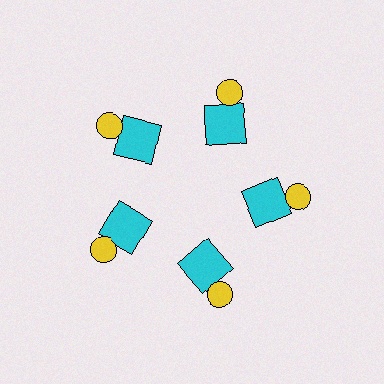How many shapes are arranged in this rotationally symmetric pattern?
There are 10 shapes, arranged in 5 groups of 2.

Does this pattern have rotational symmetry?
Yes, this pattern has 5-fold rotational symmetry. It looks the same after rotating 72 degrees around the center.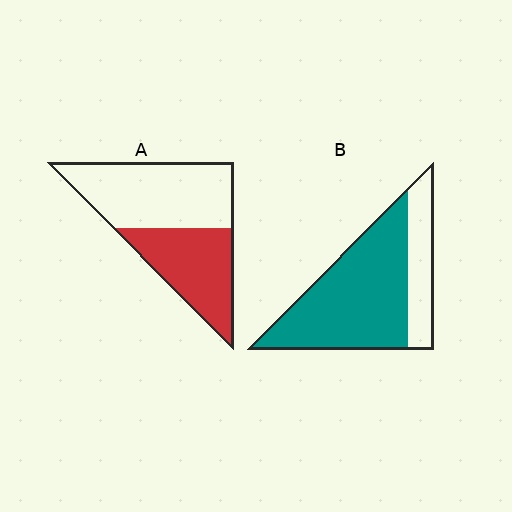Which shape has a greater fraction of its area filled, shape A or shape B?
Shape B.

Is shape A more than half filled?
No.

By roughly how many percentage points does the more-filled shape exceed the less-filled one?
By roughly 30 percentage points (B over A).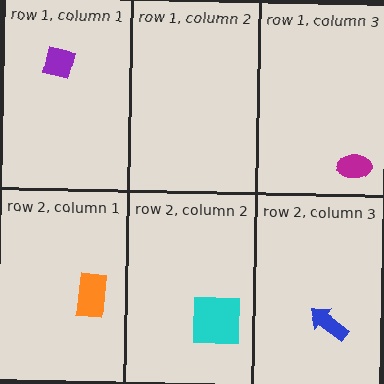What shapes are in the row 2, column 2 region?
The cyan square.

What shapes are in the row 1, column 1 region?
The purple square.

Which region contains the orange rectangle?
The row 2, column 1 region.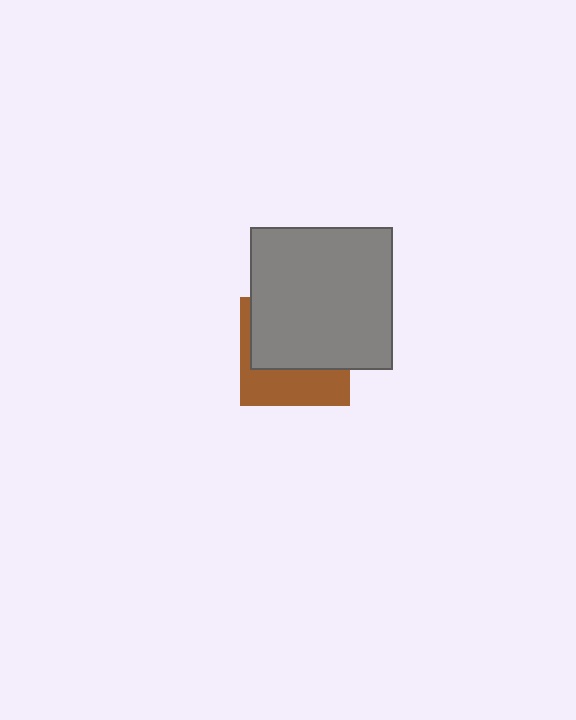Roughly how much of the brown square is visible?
A small part of it is visible (roughly 39%).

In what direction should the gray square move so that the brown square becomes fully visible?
The gray square should move up. That is the shortest direction to clear the overlap and leave the brown square fully visible.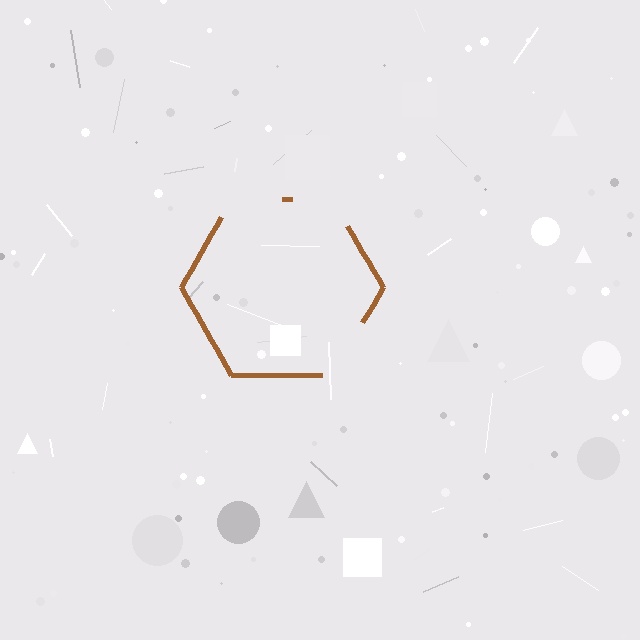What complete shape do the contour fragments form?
The contour fragments form a hexagon.